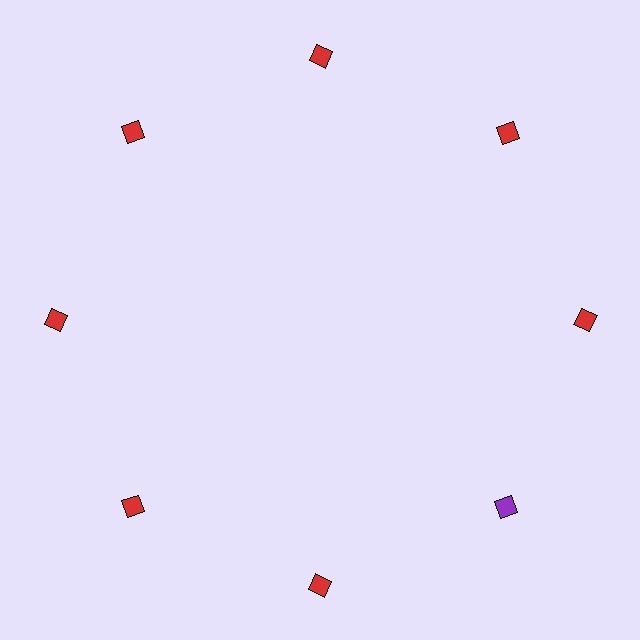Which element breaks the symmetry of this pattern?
The purple diamond at roughly the 4 o'clock position breaks the symmetry. All other shapes are red diamonds.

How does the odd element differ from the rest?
It has a different color: purple instead of red.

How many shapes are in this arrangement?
There are 8 shapes arranged in a ring pattern.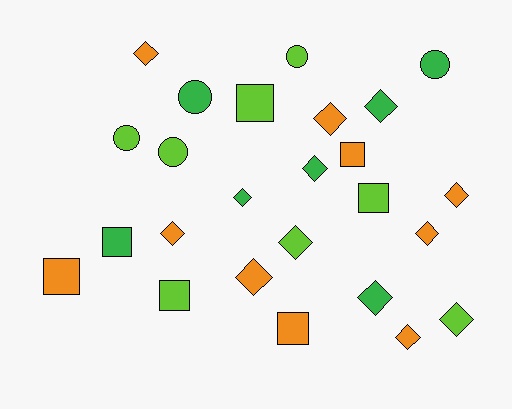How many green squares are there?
There is 1 green square.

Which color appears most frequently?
Orange, with 10 objects.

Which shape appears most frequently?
Diamond, with 13 objects.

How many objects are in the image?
There are 25 objects.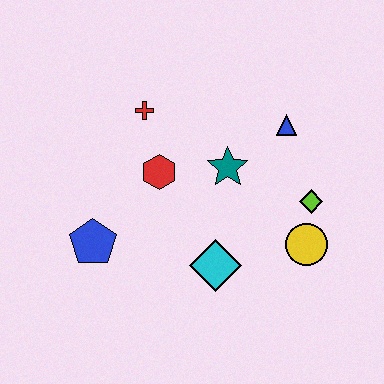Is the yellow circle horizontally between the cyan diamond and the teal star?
No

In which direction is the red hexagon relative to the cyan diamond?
The red hexagon is above the cyan diamond.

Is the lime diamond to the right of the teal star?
Yes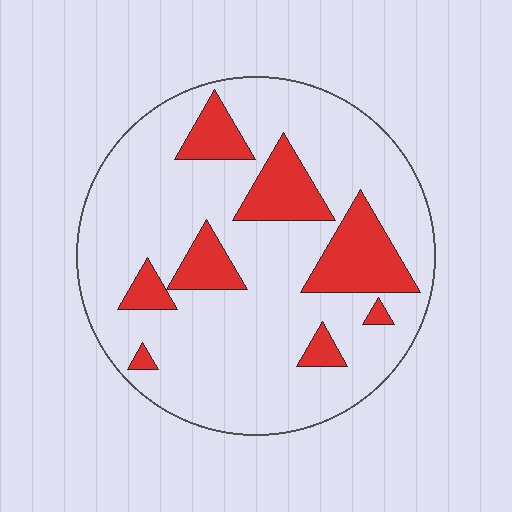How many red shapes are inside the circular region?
8.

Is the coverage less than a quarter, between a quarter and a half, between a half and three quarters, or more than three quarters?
Less than a quarter.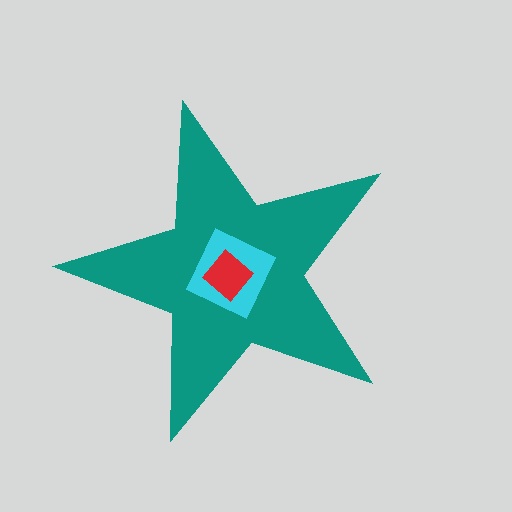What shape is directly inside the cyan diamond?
The red diamond.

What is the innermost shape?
The red diamond.